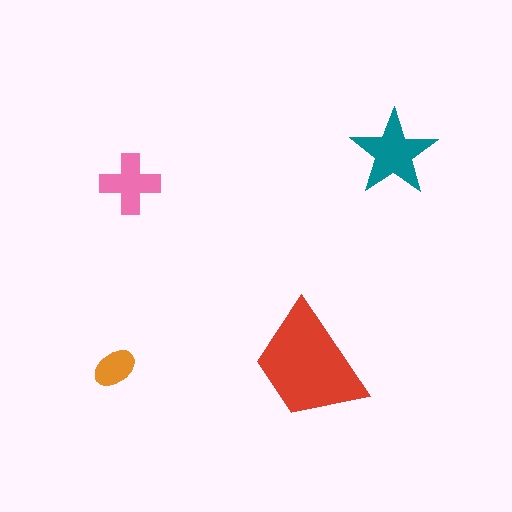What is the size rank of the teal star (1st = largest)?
2nd.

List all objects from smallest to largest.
The orange ellipse, the pink cross, the teal star, the red trapezoid.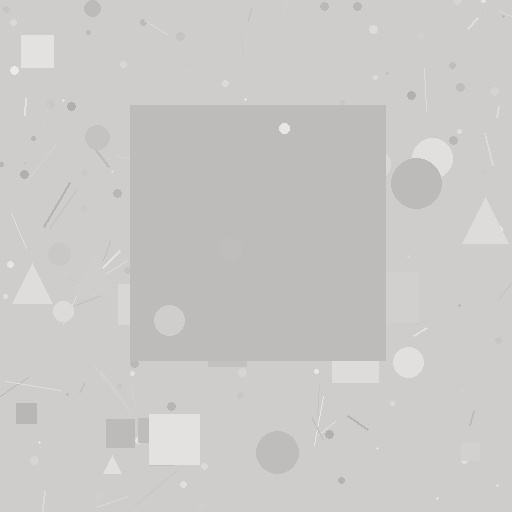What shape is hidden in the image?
A square is hidden in the image.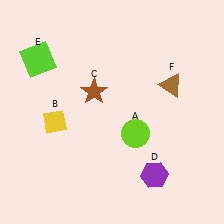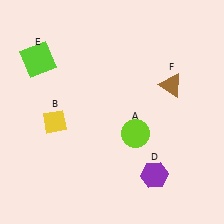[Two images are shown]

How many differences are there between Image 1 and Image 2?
There is 1 difference between the two images.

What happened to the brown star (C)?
The brown star (C) was removed in Image 2. It was in the top-left area of Image 1.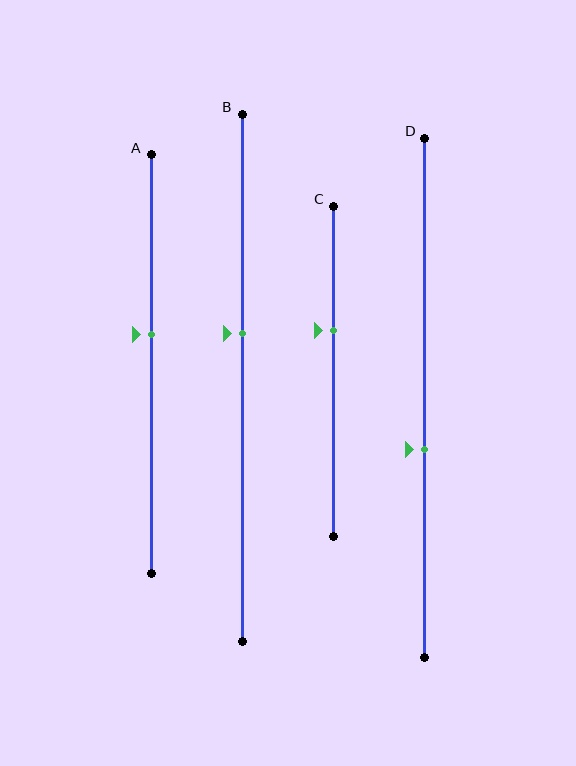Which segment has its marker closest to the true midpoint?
Segment A has its marker closest to the true midpoint.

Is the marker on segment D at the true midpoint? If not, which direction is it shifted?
No, the marker on segment D is shifted downward by about 10% of the segment length.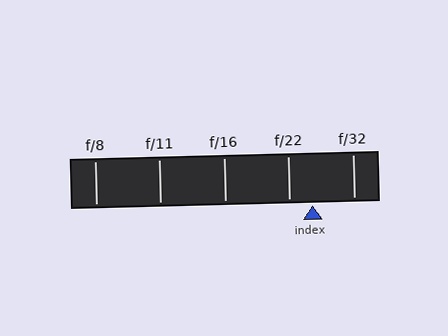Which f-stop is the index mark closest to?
The index mark is closest to f/22.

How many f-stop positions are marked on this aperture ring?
There are 5 f-stop positions marked.